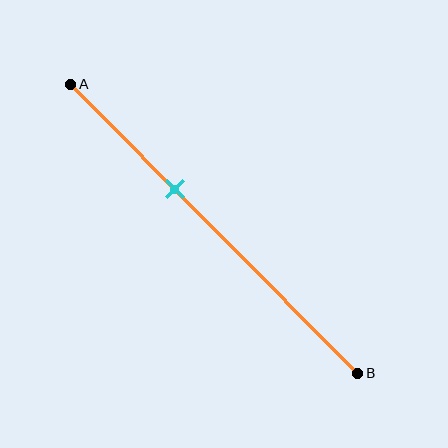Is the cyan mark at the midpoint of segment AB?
No, the mark is at about 35% from A, not at the 50% midpoint.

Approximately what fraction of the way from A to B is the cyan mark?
The cyan mark is approximately 35% of the way from A to B.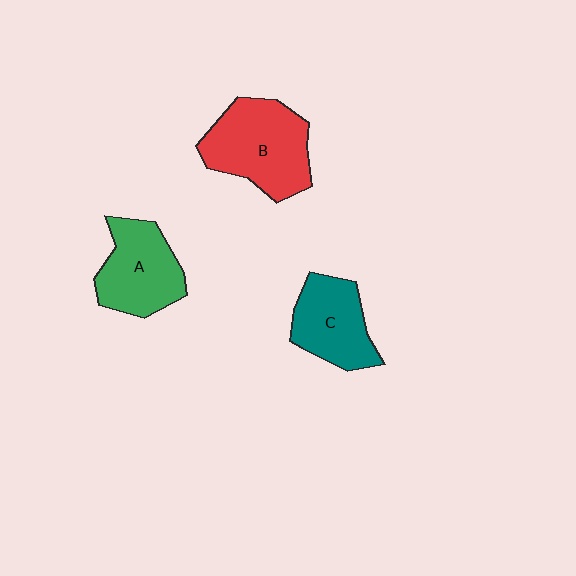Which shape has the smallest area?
Shape C (teal).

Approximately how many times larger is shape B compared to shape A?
Approximately 1.2 times.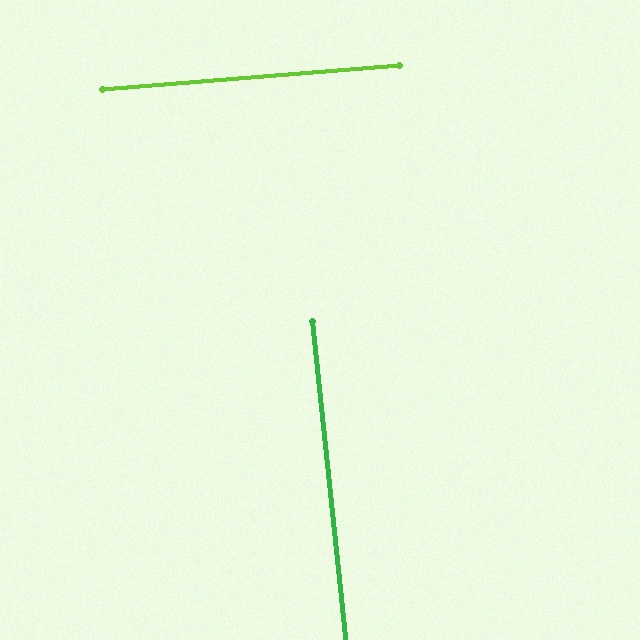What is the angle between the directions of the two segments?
Approximately 89 degrees.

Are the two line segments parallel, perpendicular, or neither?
Perpendicular — they meet at approximately 89°.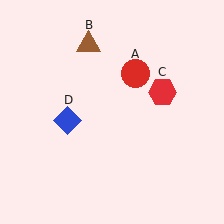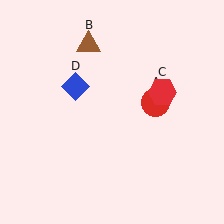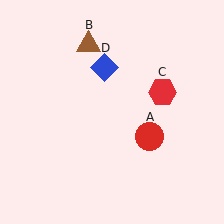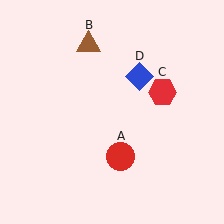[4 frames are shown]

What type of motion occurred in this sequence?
The red circle (object A), blue diamond (object D) rotated clockwise around the center of the scene.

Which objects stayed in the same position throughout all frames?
Brown triangle (object B) and red hexagon (object C) remained stationary.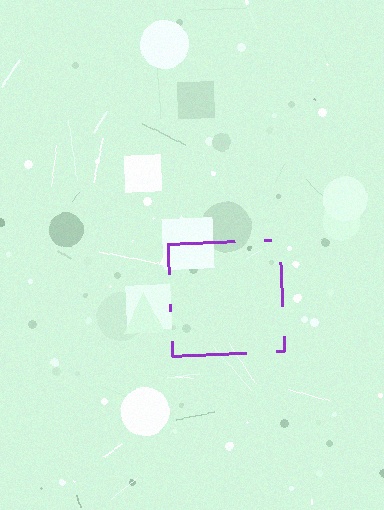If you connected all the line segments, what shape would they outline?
They would outline a square.